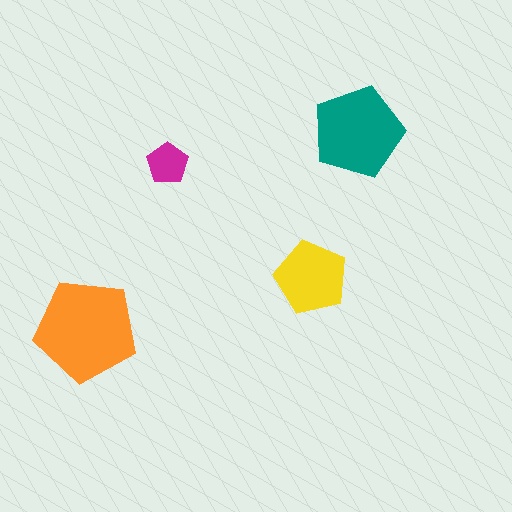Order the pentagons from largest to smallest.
the orange one, the teal one, the yellow one, the magenta one.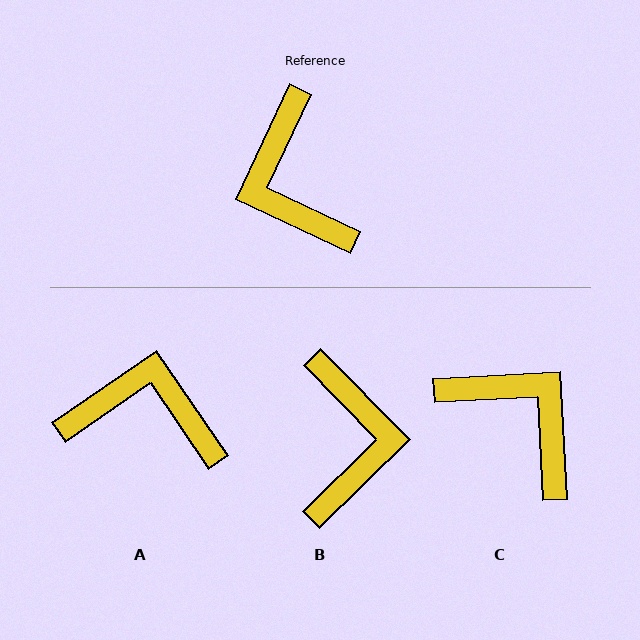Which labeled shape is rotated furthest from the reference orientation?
B, about 160 degrees away.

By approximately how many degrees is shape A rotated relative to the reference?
Approximately 120 degrees clockwise.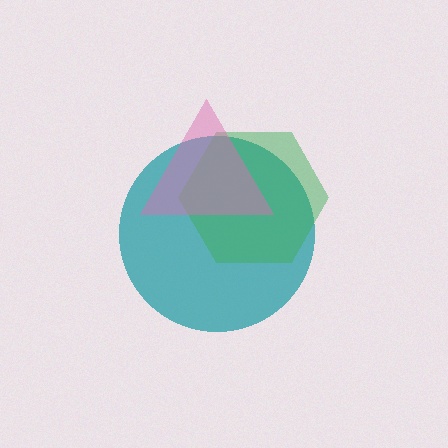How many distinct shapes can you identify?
There are 3 distinct shapes: a teal circle, a green hexagon, a pink triangle.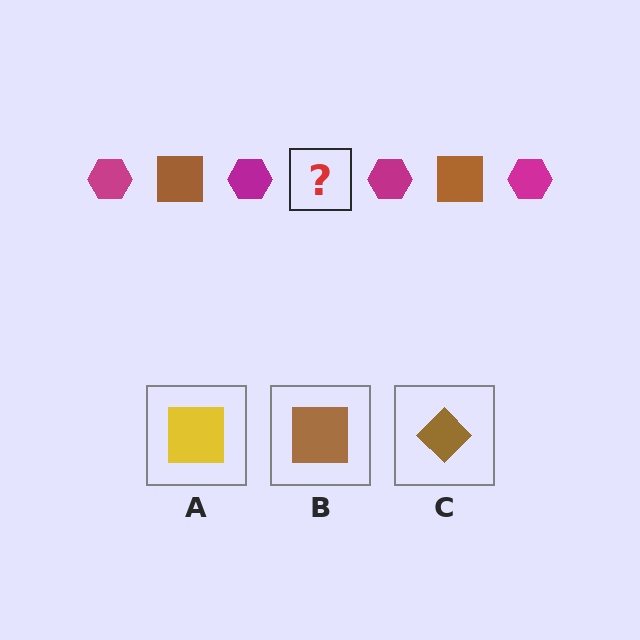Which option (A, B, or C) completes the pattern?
B.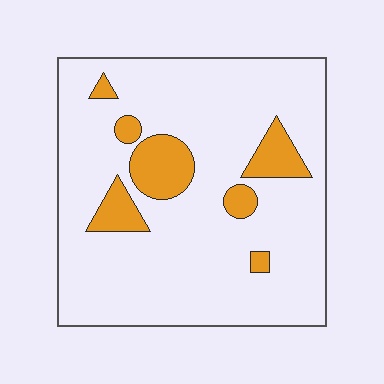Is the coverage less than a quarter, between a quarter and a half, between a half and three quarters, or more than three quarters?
Less than a quarter.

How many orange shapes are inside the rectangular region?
7.